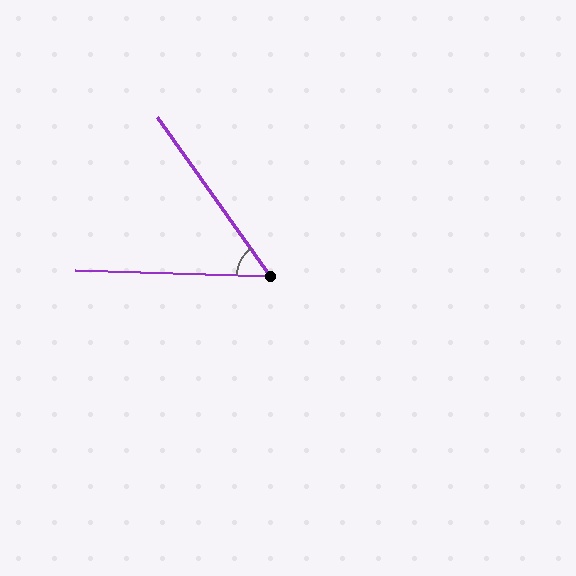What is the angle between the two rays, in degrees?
Approximately 53 degrees.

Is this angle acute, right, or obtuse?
It is acute.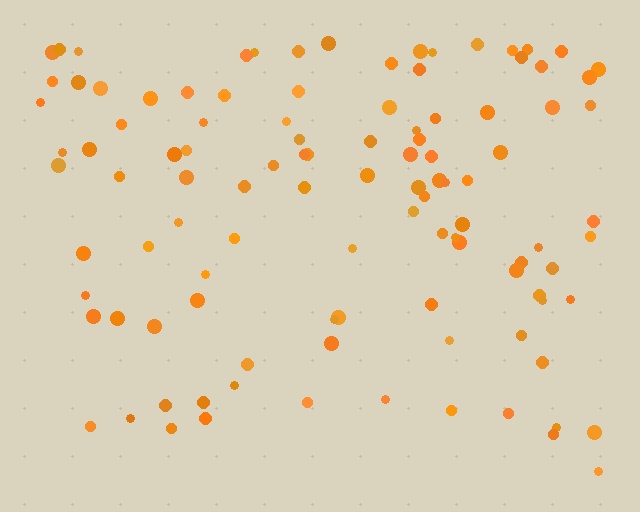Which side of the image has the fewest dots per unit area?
The bottom.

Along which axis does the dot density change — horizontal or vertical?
Vertical.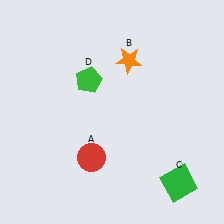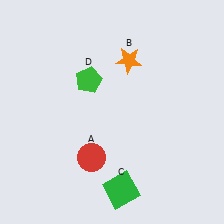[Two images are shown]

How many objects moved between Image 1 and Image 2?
1 object moved between the two images.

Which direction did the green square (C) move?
The green square (C) moved left.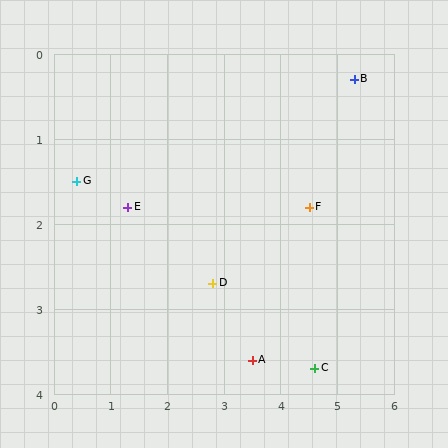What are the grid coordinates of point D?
Point D is at approximately (2.8, 2.7).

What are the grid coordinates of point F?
Point F is at approximately (4.5, 1.8).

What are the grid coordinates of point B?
Point B is at approximately (5.3, 0.3).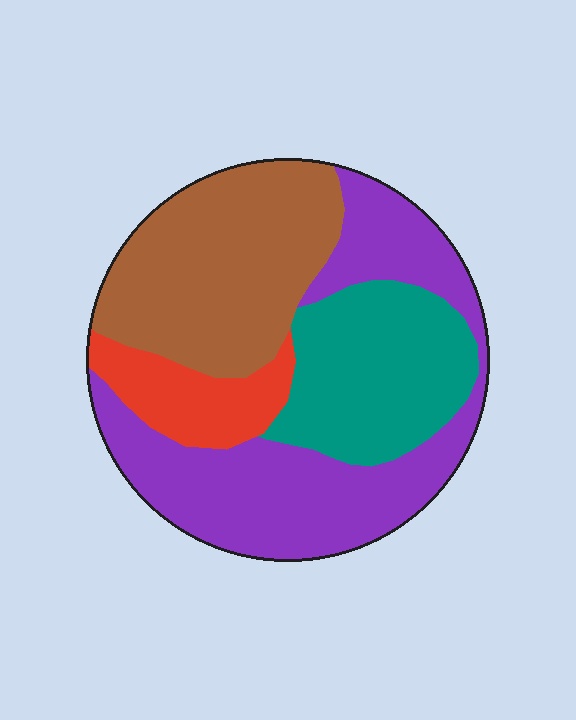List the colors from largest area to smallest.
From largest to smallest: purple, brown, teal, red.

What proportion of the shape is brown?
Brown takes up about one third (1/3) of the shape.